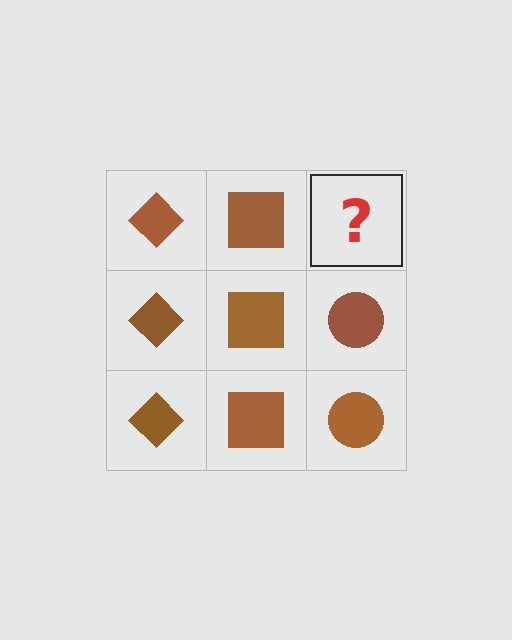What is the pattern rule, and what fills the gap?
The rule is that each column has a consistent shape. The gap should be filled with a brown circle.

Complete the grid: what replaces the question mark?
The question mark should be replaced with a brown circle.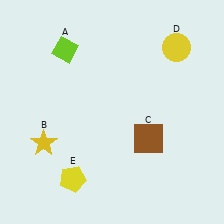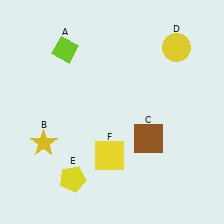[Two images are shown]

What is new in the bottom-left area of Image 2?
A yellow square (F) was added in the bottom-left area of Image 2.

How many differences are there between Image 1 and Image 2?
There is 1 difference between the two images.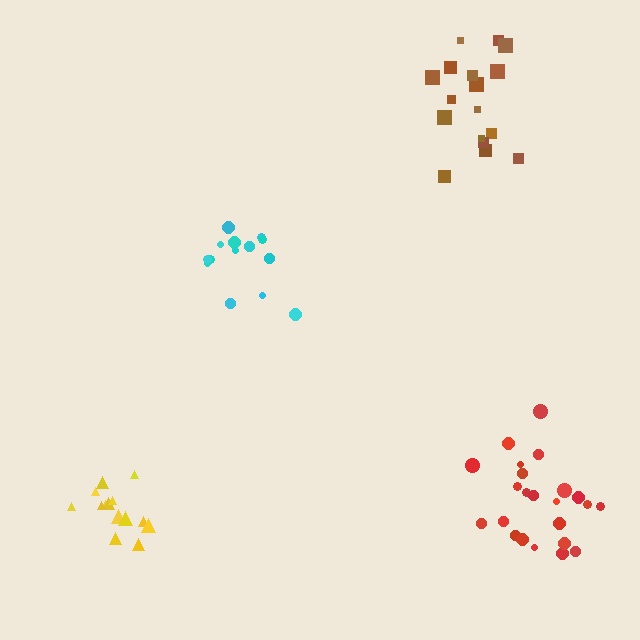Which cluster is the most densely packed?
Yellow.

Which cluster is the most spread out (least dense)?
Brown.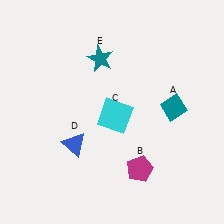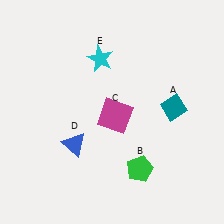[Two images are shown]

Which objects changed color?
B changed from magenta to green. C changed from cyan to magenta. E changed from teal to cyan.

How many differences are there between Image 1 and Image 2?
There are 3 differences between the two images.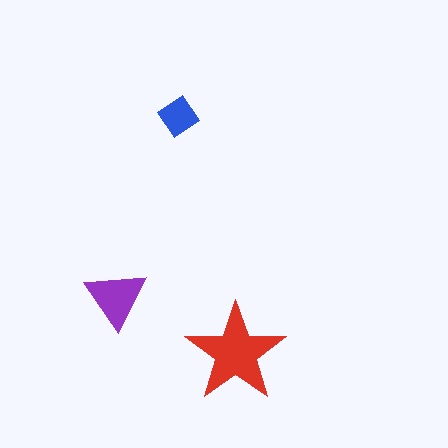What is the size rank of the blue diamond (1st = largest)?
3rd.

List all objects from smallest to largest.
The blue diamond, the purple triangle, the red star.